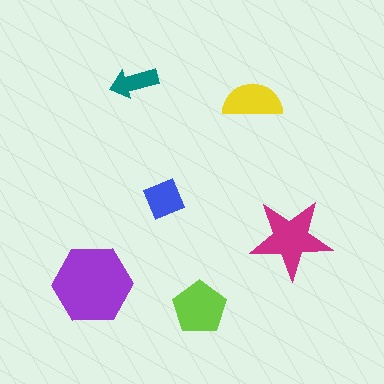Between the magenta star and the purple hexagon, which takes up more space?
The purple hexagon.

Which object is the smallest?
The teal arrow.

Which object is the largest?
The purple hexagon.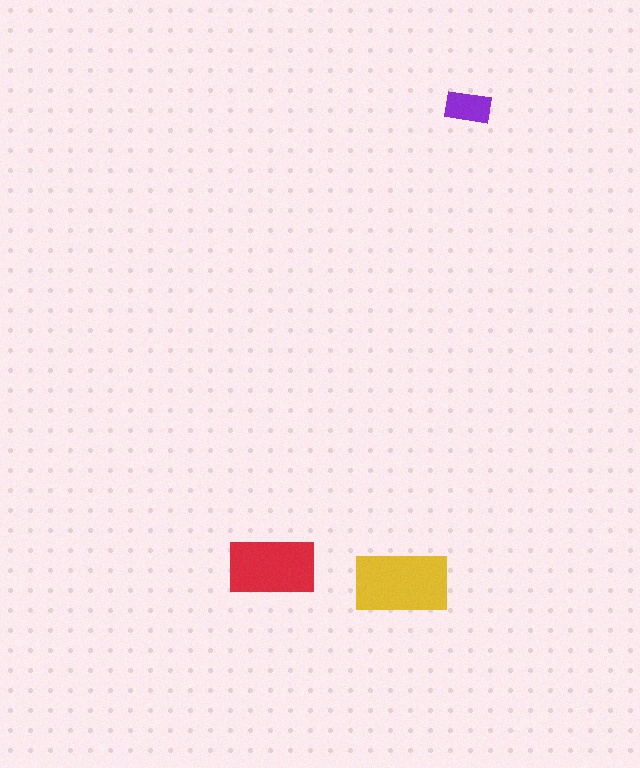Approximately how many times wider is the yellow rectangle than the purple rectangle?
About 2 times wider.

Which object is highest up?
The purple rectangle is topmost.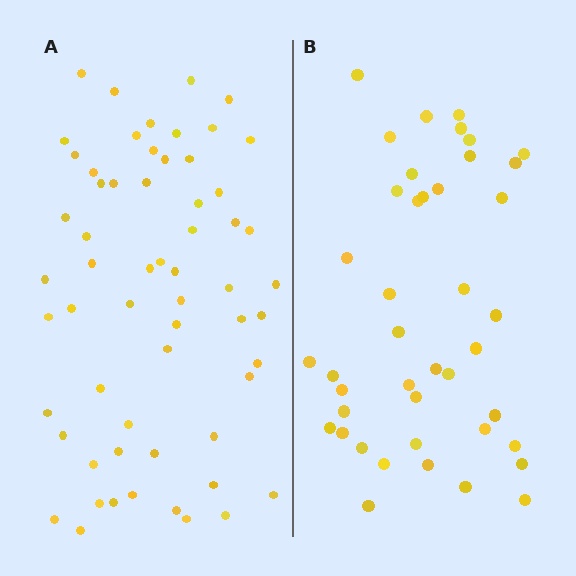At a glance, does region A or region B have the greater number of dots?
Region A (the left region) has more dots.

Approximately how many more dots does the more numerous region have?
Region A has approximately 20 more dots than region B.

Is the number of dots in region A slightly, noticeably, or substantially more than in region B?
Region A has noticeably more, but not dramatically so. The ratio is roughly 1.4 to 1.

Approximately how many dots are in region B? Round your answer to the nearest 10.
About 40 dots. (The exact count is 42, which rounds to 40.)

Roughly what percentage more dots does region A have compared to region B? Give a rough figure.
About 45% more.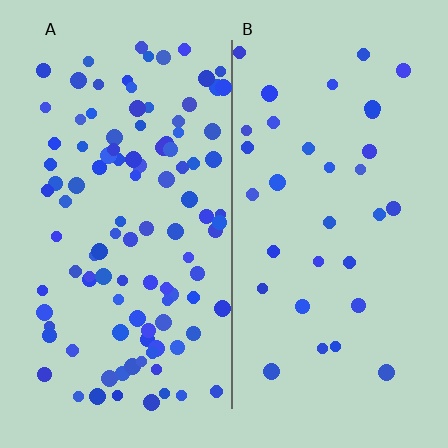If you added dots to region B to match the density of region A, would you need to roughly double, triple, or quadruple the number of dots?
Approximately triple.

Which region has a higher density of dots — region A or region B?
A (the left).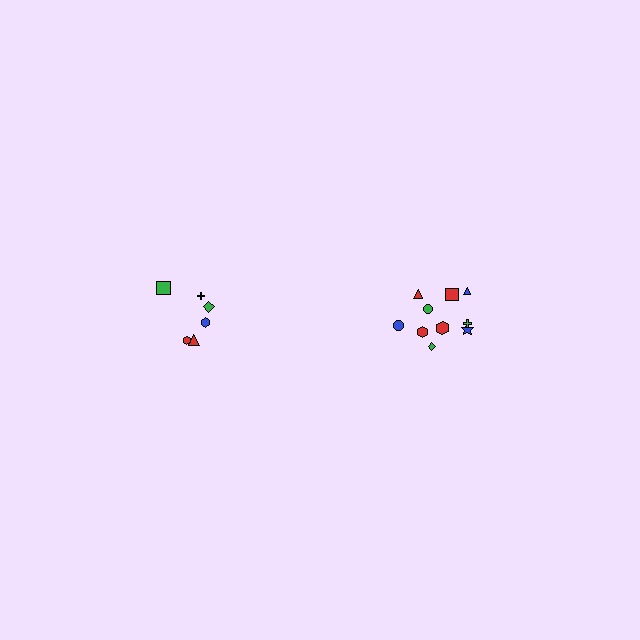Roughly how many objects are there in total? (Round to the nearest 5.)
Roughly 15 objects in total.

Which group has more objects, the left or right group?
The right group.